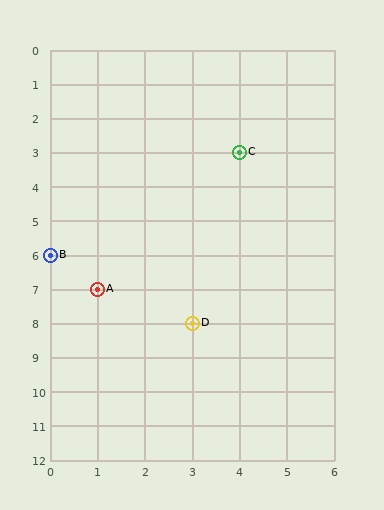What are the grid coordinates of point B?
Point B is at grid coordinates (0, 6).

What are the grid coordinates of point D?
Point D is at grid coordinates (3, 8).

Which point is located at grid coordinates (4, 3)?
Point C is at (4, 3).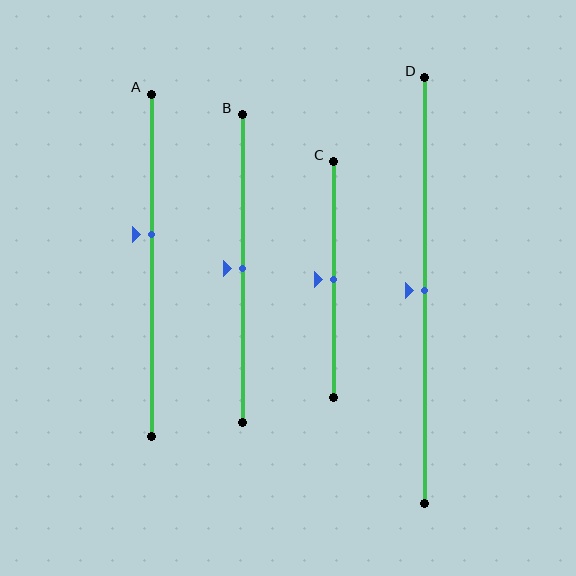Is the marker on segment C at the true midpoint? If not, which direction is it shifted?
Yes, the marker on segment C is at the true midpoint.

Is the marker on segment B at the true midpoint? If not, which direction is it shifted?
Yes, the marker on segment B is at the true midpoint.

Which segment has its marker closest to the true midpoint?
Segment B has its marker closest to the true midpoint.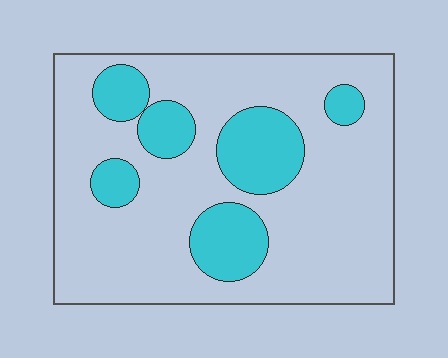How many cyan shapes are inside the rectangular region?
6.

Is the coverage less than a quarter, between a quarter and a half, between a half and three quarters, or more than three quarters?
Less than a quarter.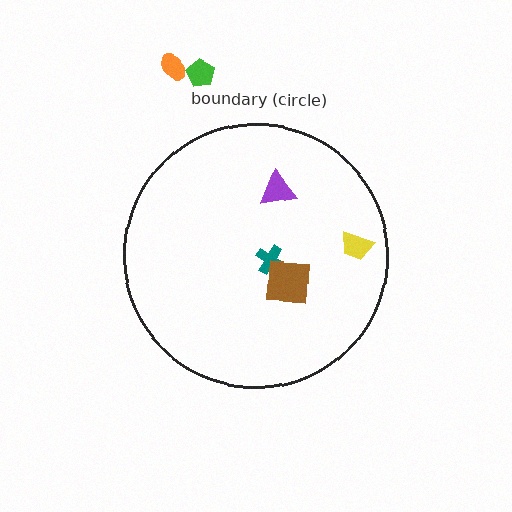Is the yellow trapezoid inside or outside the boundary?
Inside.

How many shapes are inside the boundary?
4 inside, 2 outside.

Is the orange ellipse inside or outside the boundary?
Outside.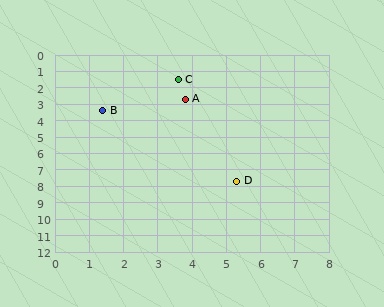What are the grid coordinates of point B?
Point B is at approximately (1.4, 3.4).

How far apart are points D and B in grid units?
Points D and B are about 5.8 grid units apart.